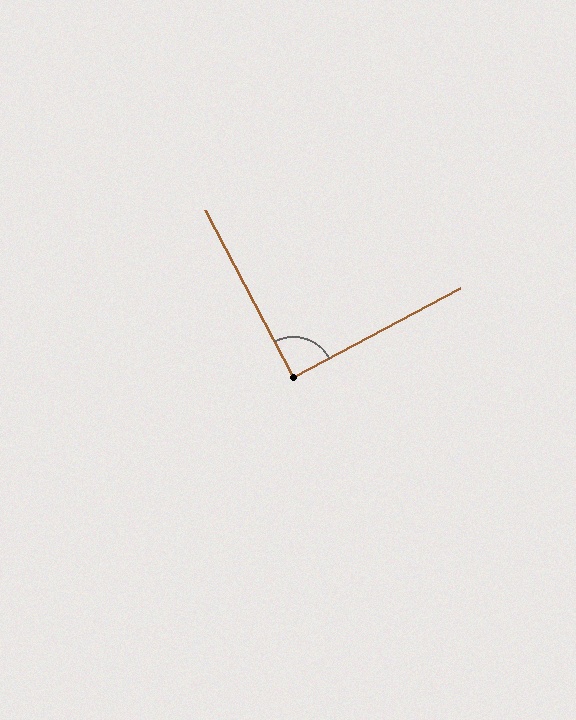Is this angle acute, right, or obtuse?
It is approximately a right angle.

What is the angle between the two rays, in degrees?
Approximately 90 degrees.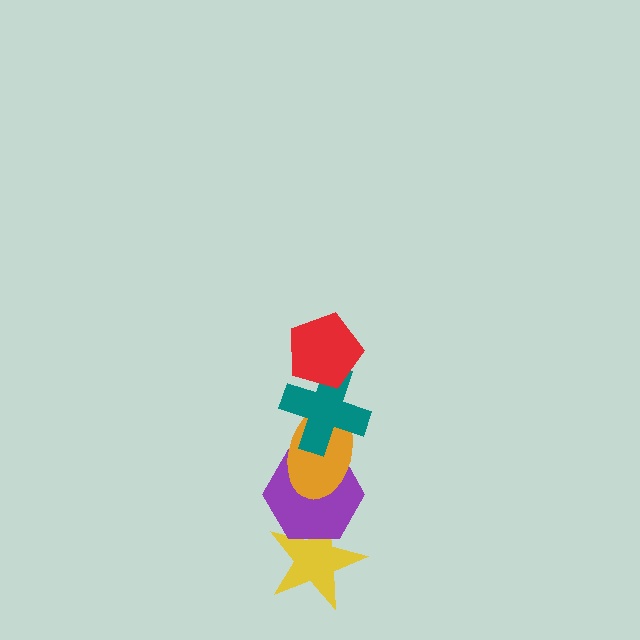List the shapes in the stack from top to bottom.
From top to bottom: the red pentagon, the teal cross, the orange ellipse, the purple hexagon, the yellow star.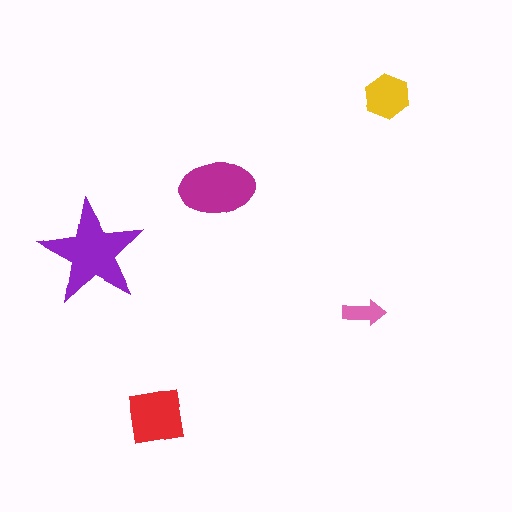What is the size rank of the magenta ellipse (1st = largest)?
2nd.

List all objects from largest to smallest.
The purple star, the magenta ellipse, the red square, the yellow hexagon, the pink arrow.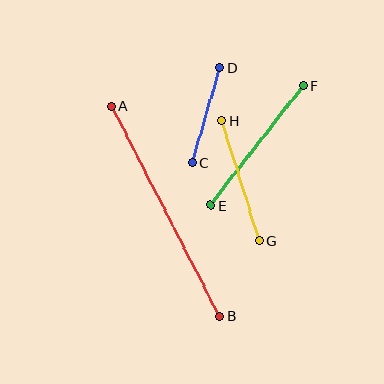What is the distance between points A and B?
The distance is approximately 236 pixels.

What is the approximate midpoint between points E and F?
The midpoint is at approximately (257, 146) pixels.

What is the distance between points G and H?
The distance is approximately 126 pixels.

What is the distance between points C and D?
The distance is approximately 99 pixels.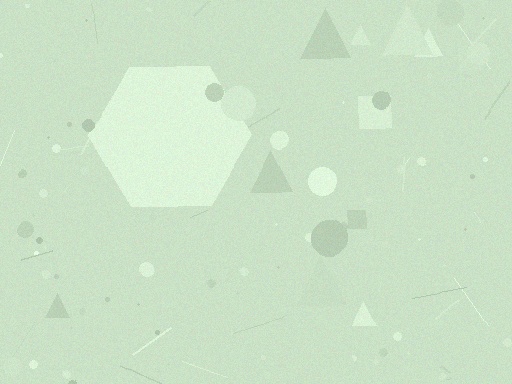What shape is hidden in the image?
A hexagon is hidden in the image.